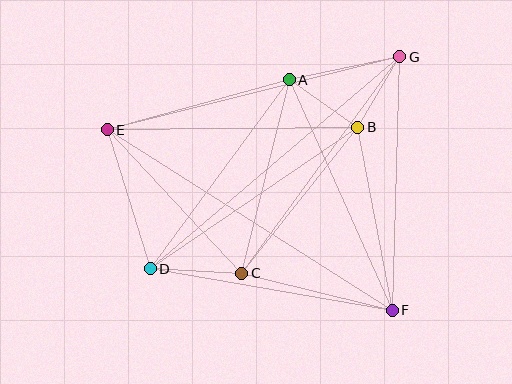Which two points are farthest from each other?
Points E and F are farthest from each other.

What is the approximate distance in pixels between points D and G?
The distance between D and G is approximately 327 pixels.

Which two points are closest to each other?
Points B and G are closest to each other.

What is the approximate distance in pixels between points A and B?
The distance between A and B is approximately 84 pixels.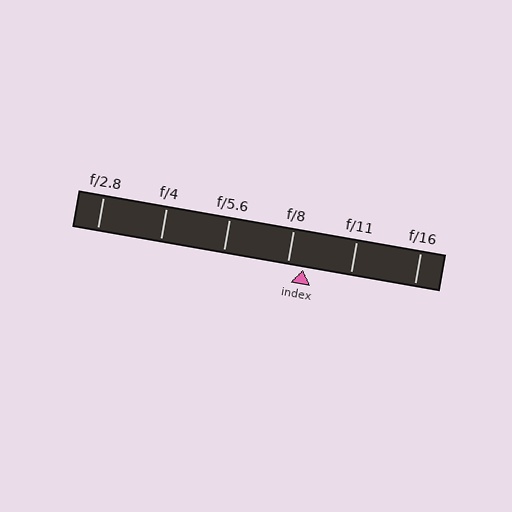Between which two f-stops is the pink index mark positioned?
The index mark is between f/8 and f/11.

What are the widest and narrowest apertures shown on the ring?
The widest aperture shown is f/2.8 and the narrowest is f/16.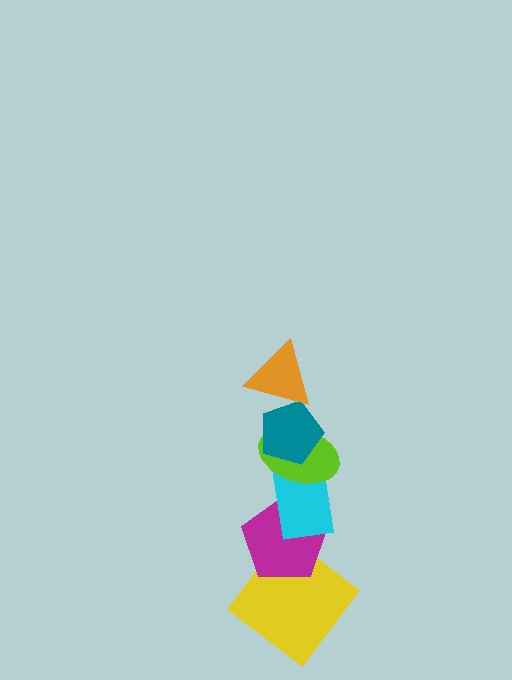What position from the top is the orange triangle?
The orange triangle is 1st from the top.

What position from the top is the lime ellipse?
The lime ellipse is 3rd from the top.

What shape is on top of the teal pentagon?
The orange triangle is on top of the teal pentagon.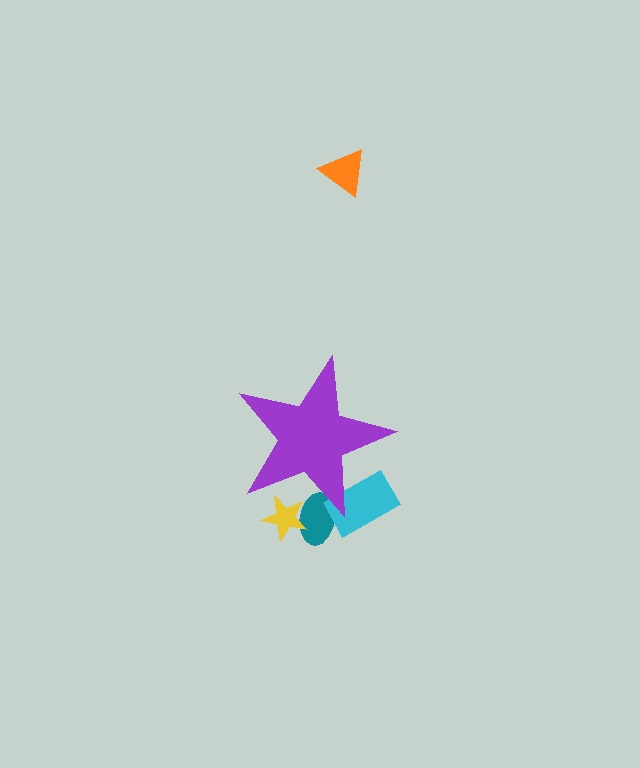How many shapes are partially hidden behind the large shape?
3 shapes are partially hidden.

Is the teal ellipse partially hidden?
Yes, the teal ellipse is partially hidden behind the purple star.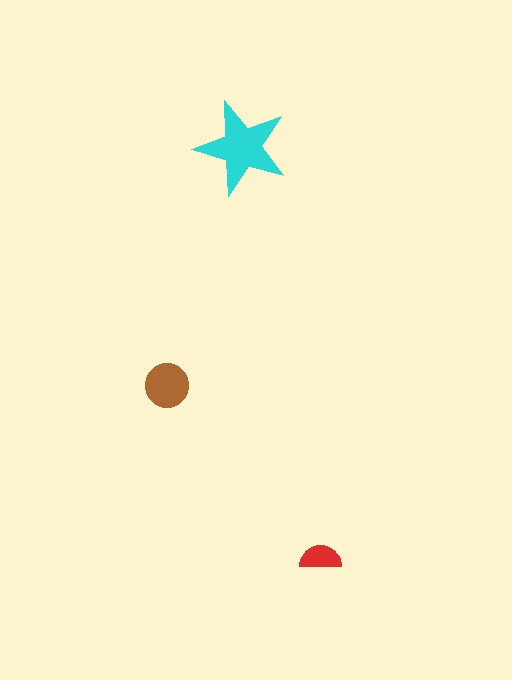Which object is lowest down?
The red semicircle is bottommost.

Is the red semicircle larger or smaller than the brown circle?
Smaller.